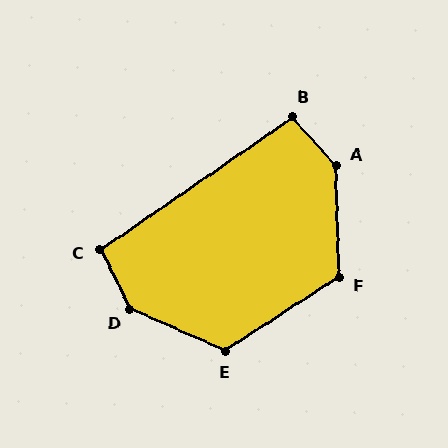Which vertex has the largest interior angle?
D, at approximately 141 degrees.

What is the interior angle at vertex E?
Approximately 124 degrees (obtuse).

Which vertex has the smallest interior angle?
C, at approximately 98 degrees.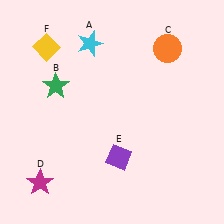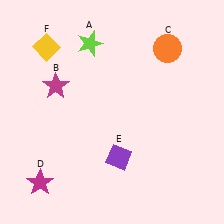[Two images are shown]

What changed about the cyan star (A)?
In Image 1, A is cyan. In Image 2, it changed to lime.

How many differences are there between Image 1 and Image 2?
There are 2 differences between the two images.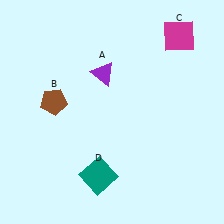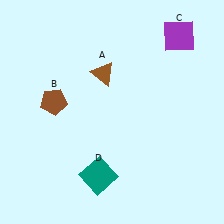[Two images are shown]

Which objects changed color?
A changed from purple to brown. C changed from magenta to purple.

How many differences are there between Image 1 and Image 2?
There are 2 differences between the two images.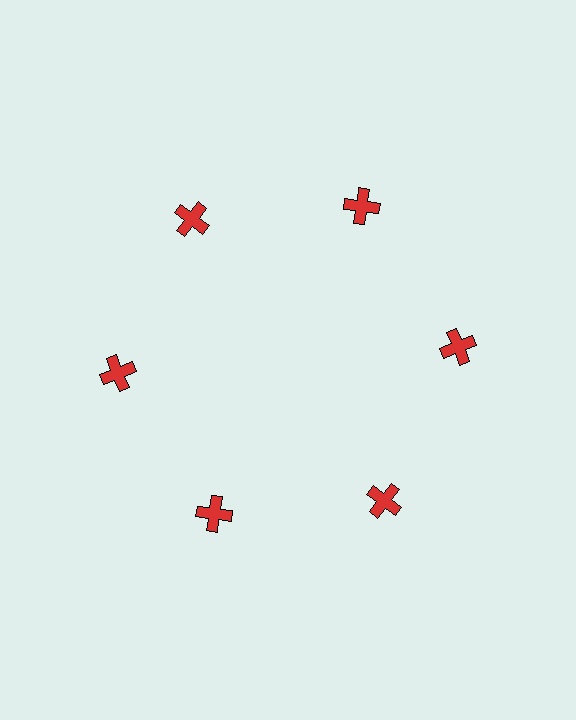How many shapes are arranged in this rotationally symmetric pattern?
There are 6 shapes, arranged in 6 groups of 1.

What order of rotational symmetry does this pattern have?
This pattern has 6-fold rotational symmetry.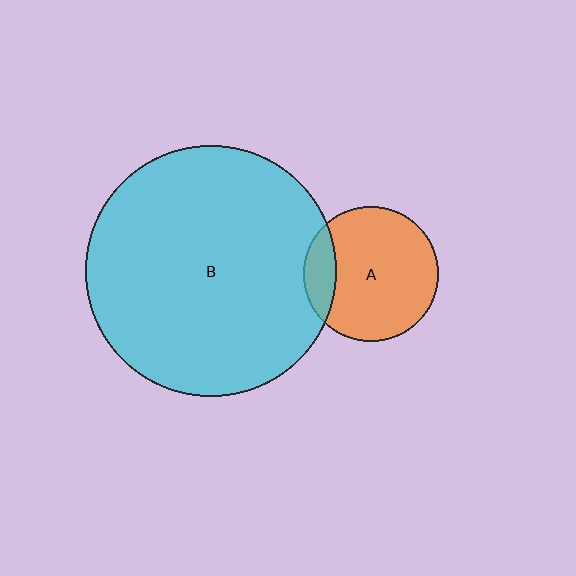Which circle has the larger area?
Circle B (cyan).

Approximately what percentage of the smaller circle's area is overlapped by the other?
Approximately 15%.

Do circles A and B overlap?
Yes.